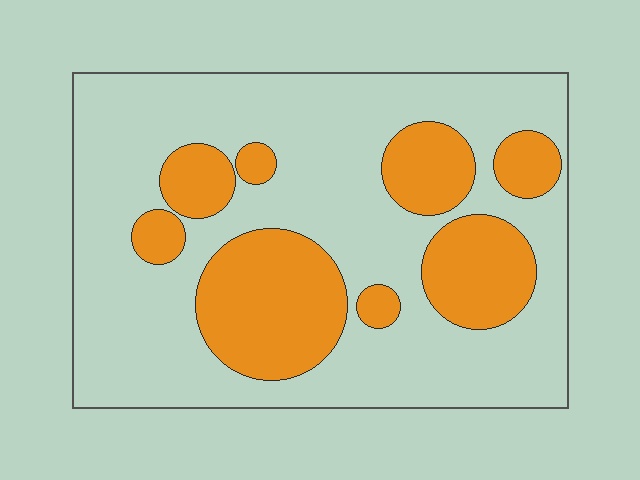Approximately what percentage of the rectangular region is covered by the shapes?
Approximately 30%.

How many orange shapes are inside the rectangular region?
8.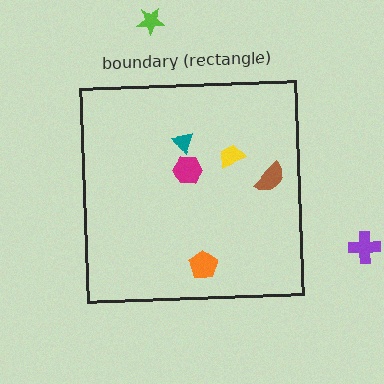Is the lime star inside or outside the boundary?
Outside.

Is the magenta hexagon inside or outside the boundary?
Inside.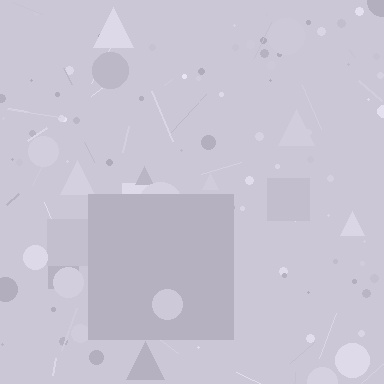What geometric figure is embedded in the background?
A square is embedded in the background.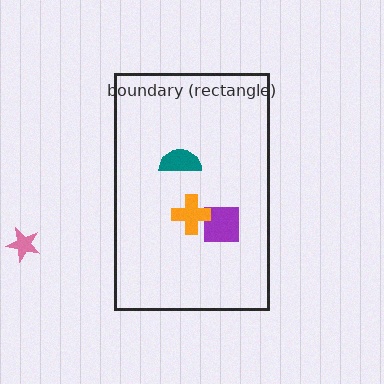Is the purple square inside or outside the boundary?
Inside.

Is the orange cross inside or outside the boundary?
Inside.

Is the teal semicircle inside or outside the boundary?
Inside.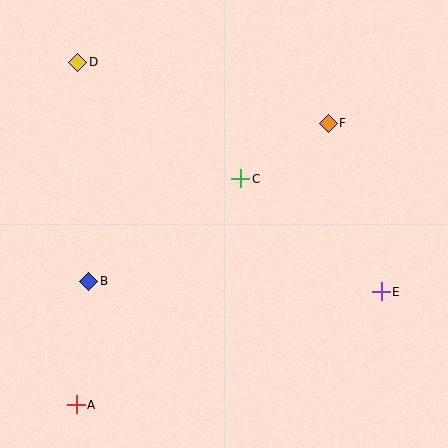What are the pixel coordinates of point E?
Point E is at (381, 292).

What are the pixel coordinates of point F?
Point F is at (328, 123).